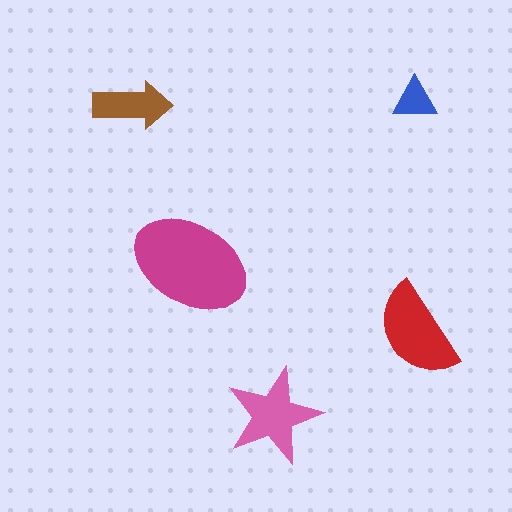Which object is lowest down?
The pink star is bottommost.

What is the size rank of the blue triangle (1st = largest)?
5th.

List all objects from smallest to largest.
The blue triangle, the brown arrow, the pink star, the red semicircle, the magenta ellipse.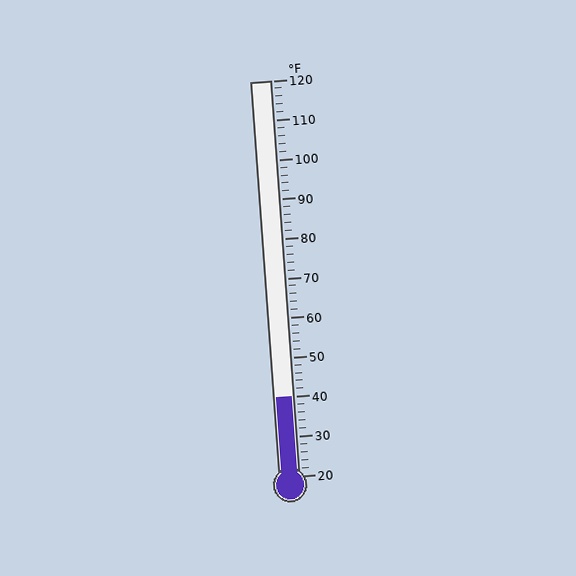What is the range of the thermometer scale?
The thermometer scale ranges from 20°F to 120°F.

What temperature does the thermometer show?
The thermometer shows approximately 40°F.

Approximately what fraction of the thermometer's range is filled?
The thermometer is filled to approximately 20% of its range.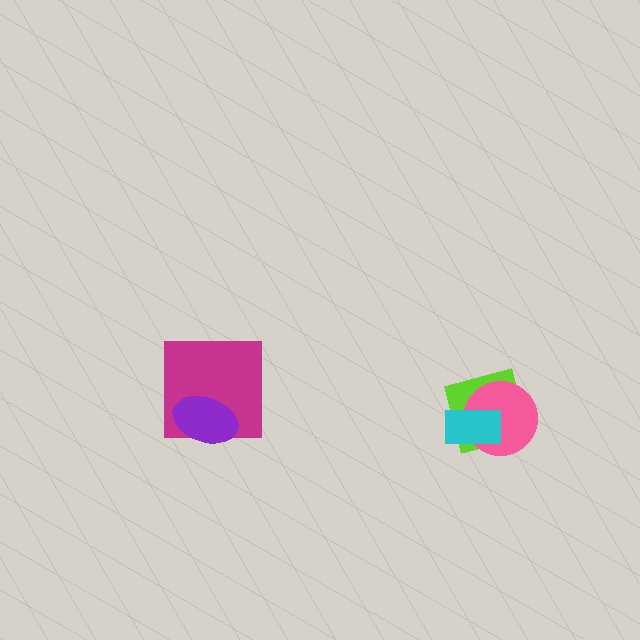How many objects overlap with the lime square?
2 objects overlap with the lime square.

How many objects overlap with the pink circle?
2 objects overlap with the pink circle.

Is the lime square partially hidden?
Yes, it is partially covered by another shape.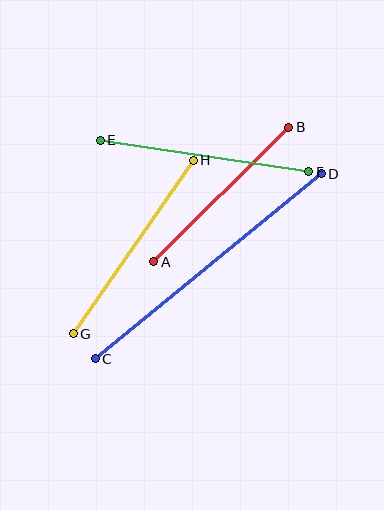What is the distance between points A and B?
The distance is approximately 191 pixels.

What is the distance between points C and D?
The distance is approximately 292 pixels.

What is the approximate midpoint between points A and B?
The midpoint is at approximately (221, 194) pixels.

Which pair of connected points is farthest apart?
Points C and D are farthest apart.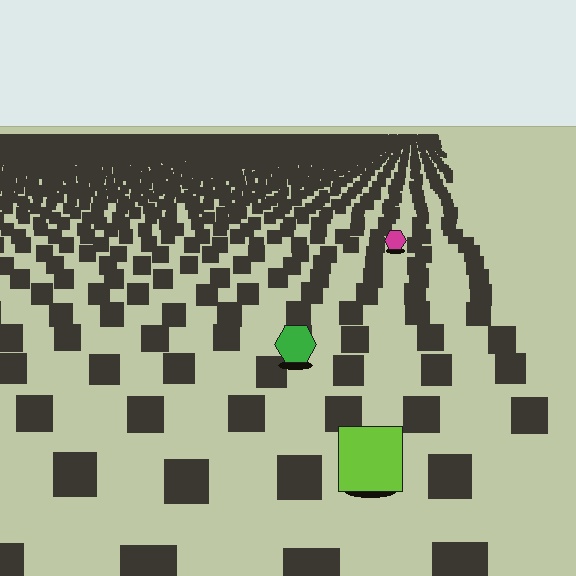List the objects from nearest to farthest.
From nearest to farthest: the lime square, the green hexagon, the magenta hexagon.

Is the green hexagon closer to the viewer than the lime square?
No. The lime square is closer — you can tell from the texture gradient: the ground texture is coarser near it.